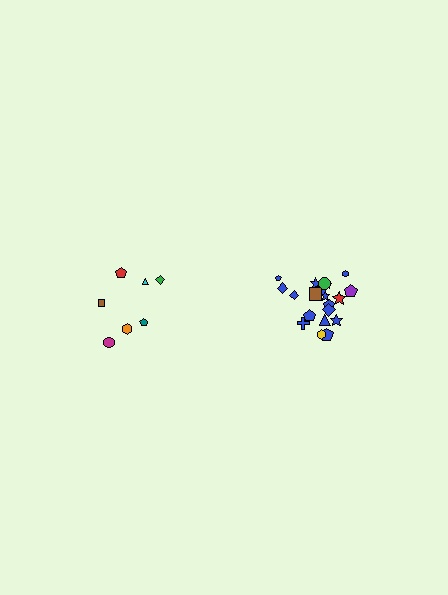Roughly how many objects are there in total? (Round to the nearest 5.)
Roughly 30 objects in total.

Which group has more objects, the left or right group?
The right group.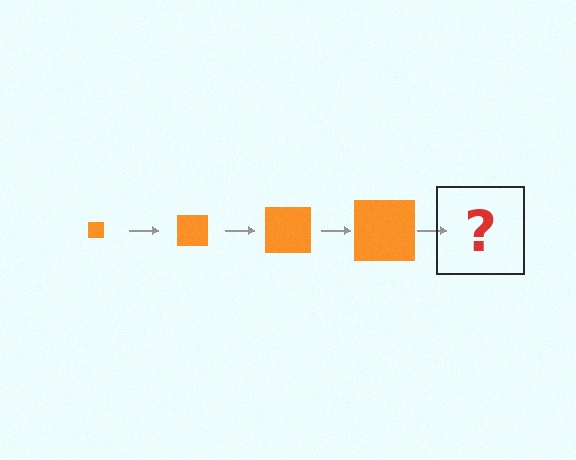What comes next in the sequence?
The next element should be an orange square, larger than the previous one.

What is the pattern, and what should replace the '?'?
The pattern is that the square gets progressively larger each step. The '?' should be an orange square, larger than the previous one.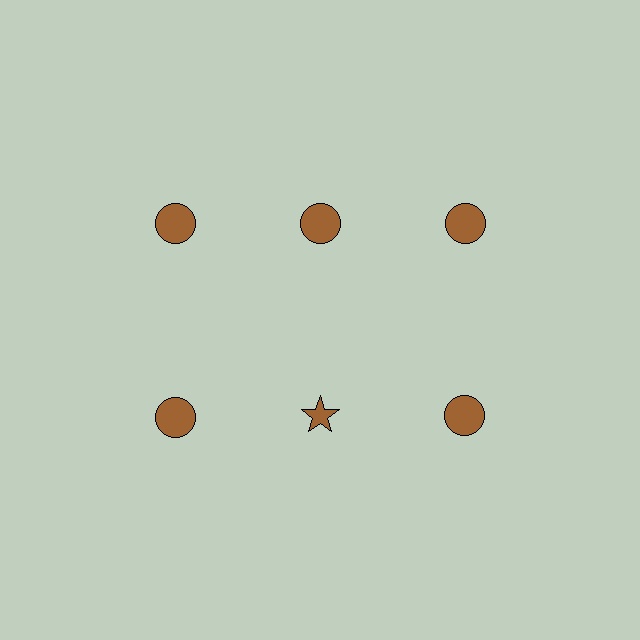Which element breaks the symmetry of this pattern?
The brown star in the second row, second from left column breaks the symmetry. All other shapes are brown circles.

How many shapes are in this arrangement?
There are 6 shapes arranged in a grid pattern.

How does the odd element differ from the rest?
It has a different shape: star instead of circle.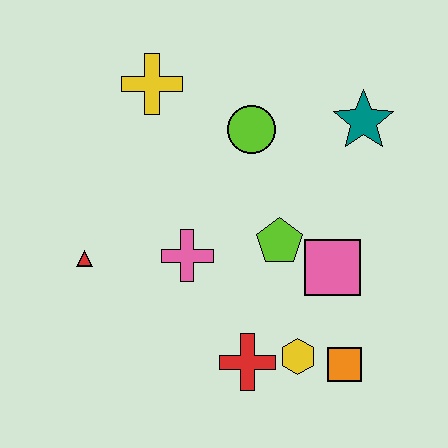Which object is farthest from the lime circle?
The orange square is farthest from the lime circle.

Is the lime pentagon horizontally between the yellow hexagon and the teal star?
No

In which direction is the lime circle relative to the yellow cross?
The lime circle is to the right of the yellow cross.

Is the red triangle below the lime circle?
Yes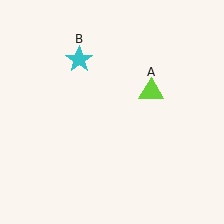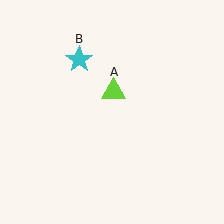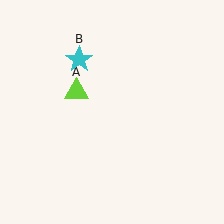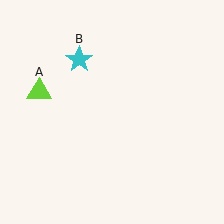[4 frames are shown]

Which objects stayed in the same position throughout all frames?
Cyan star (object B) remained stationary.